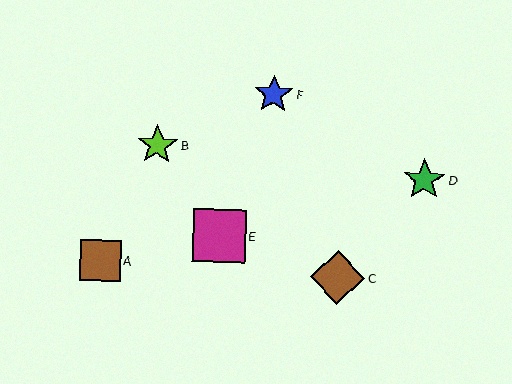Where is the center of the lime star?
The center of the lime star is at (157, 145).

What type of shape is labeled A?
Shape A is a brown square.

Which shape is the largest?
The brown diamond (labeled C) is the largest.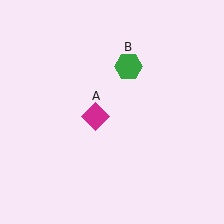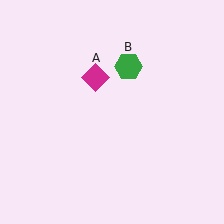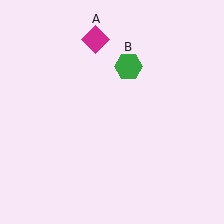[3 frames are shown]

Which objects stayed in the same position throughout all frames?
Green hexagon (object B) remained stationary.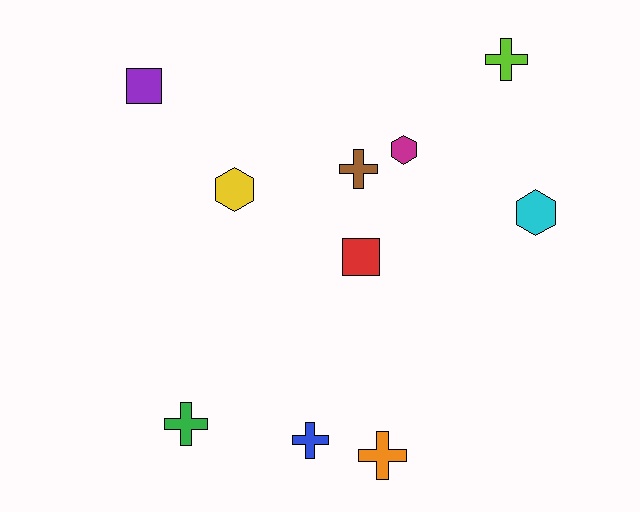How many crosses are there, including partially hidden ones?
There are 5 crosses.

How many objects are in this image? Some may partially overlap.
There are 10 objects.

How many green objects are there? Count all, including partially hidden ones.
There is 1 green object.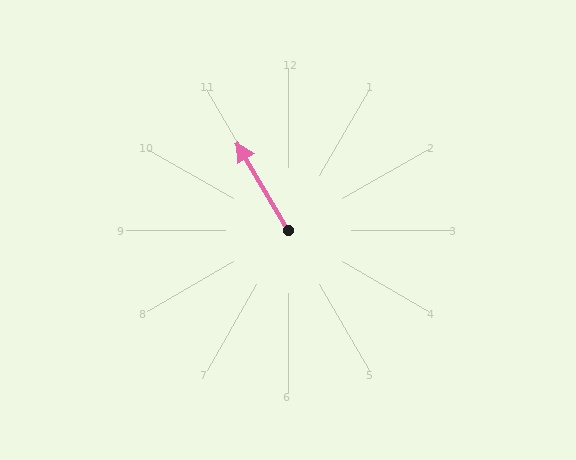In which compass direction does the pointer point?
Northwest.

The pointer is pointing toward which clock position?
Roughly 11 o'clock.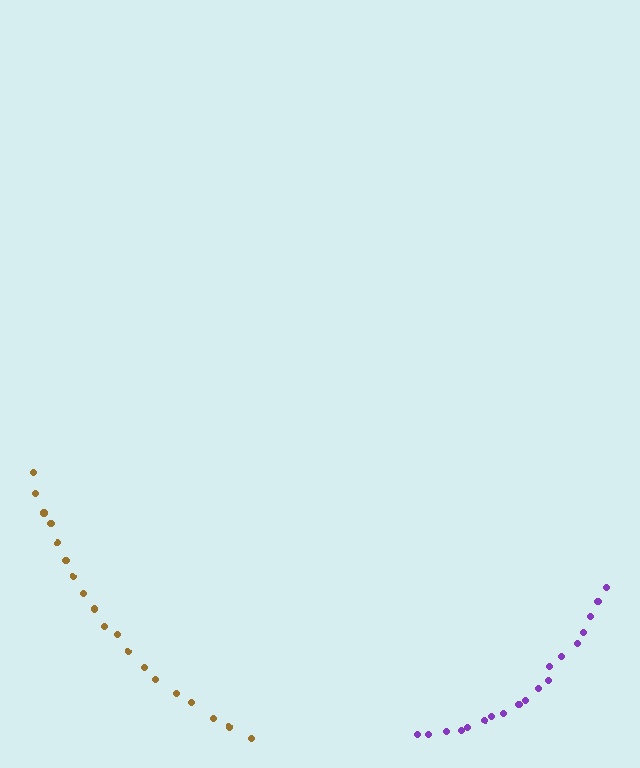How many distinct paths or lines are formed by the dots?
There are 2 distinct paths.